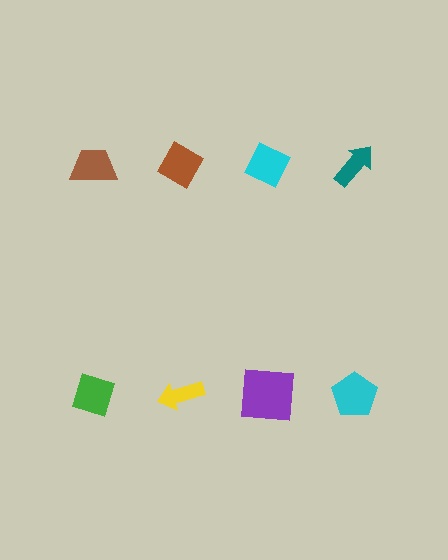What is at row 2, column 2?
A yellow arrow.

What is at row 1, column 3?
A cyan diamond.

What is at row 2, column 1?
A green diamond.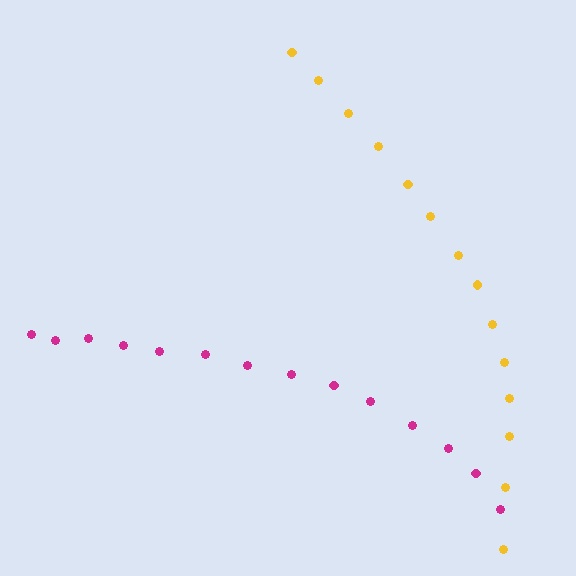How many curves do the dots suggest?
There are 2 distinct paths.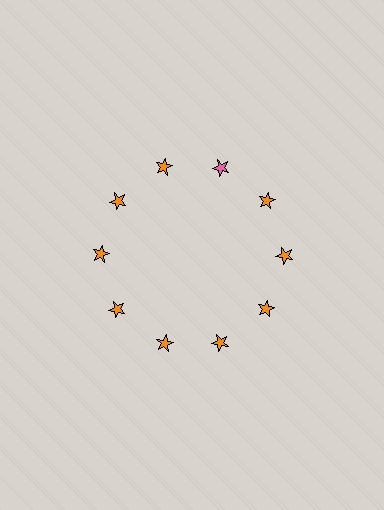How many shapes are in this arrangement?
There are 10 shapes arranged in a ring pattern.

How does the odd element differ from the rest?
It has a different color: pink instead of orange.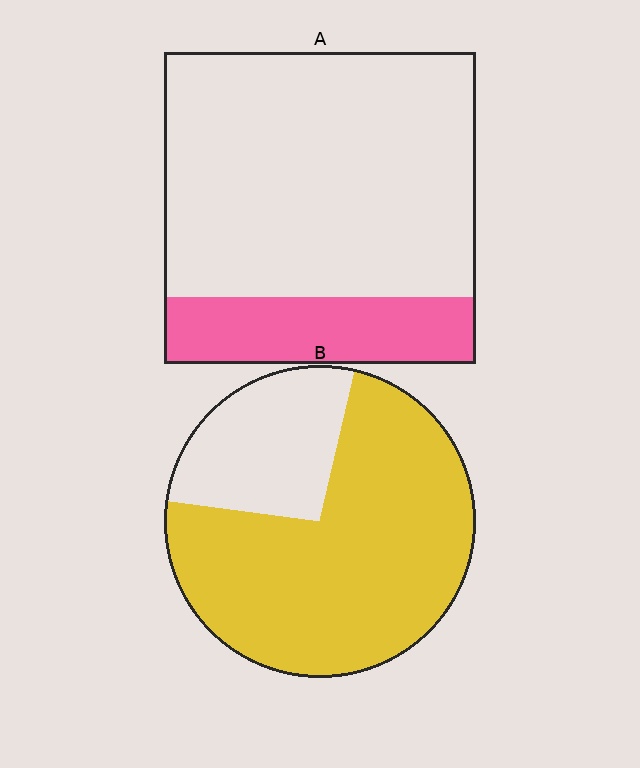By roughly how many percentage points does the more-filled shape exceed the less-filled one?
By roughly 50 percentage points (B over A).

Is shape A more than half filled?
No.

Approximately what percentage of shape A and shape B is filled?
A is approximately 20% and B is approximately 75%.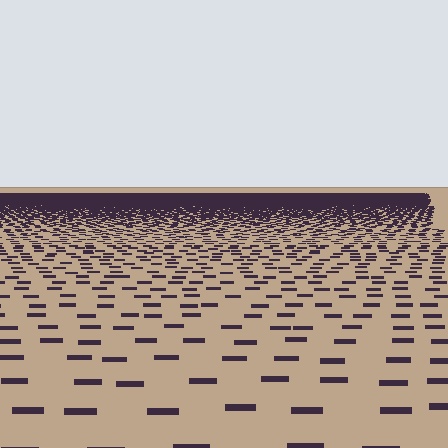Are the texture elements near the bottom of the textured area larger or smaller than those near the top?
Larger. Near the bottom, elements are closer to the viewer and appear at a bigger on-screen size.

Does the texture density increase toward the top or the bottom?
Density increases toward the top.